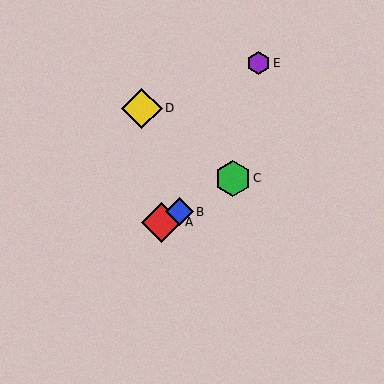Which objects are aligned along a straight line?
Objects A, B, C are aligned along a straight line.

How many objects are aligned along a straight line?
3 objects (A, B, C) are aligned along a straight line.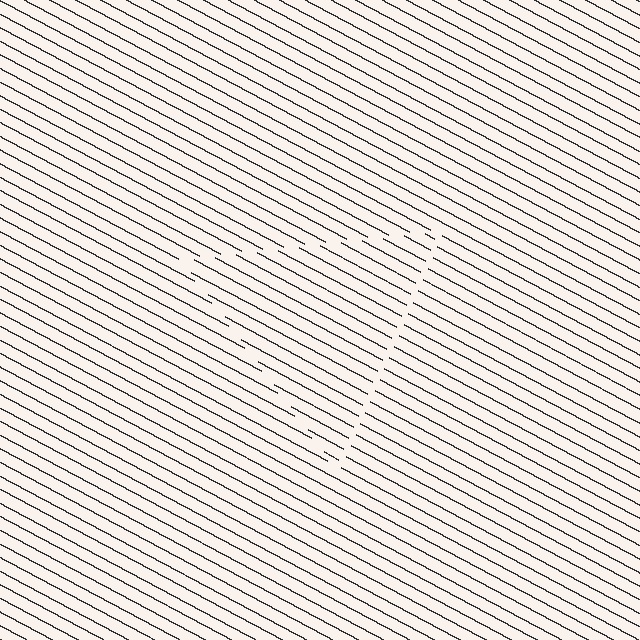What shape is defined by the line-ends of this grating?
An illusory triangle. The interior of the shape contains the same grating, shifted by half a period — the contour is defined by the phase discontinuity where line-ends from the inner and outer gratings abut.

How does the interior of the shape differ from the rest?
The interior of the shape contains the same grating, shifted by half a period — the contour is defined by the phase discontinuity where line-ends from the inner and outer gratings abut.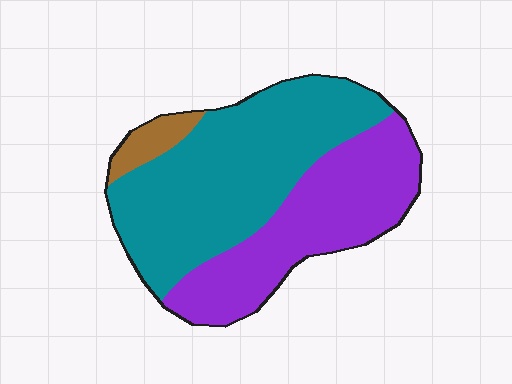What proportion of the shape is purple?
Purple takes up between a third and a half of the shape.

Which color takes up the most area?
Teal, at roughly 55%.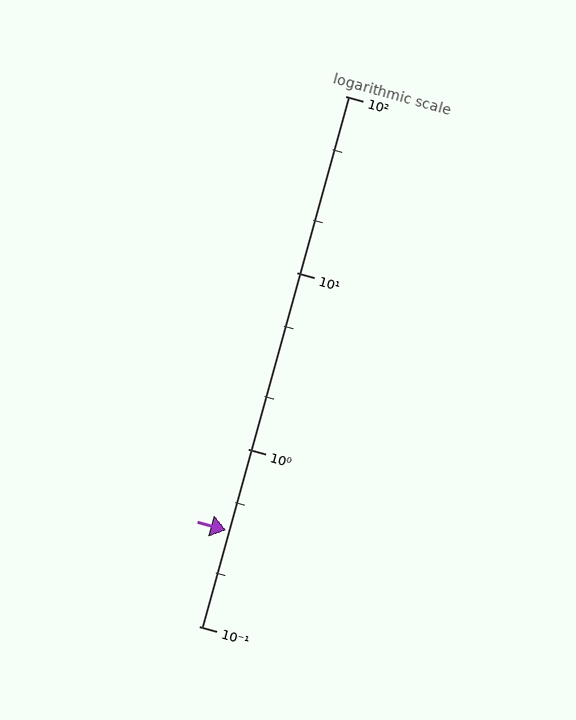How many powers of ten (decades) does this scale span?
The scale spans 3 decades, from 0.1 to 100.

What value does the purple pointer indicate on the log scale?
The pointer indicates approximately 0.35.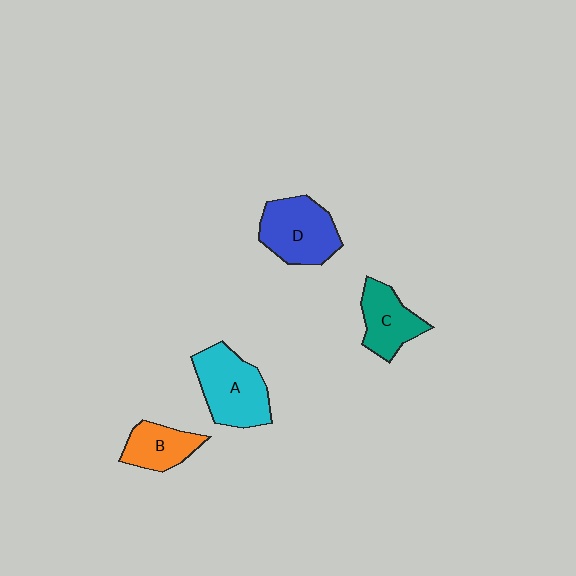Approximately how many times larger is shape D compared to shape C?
Approximately 1.3 times.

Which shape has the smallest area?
Shape B (orange).